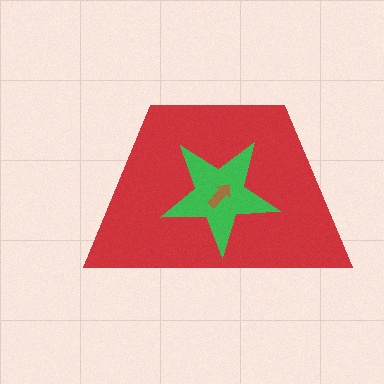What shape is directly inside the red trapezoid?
The green star.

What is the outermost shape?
The red trapezoid.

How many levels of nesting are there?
3.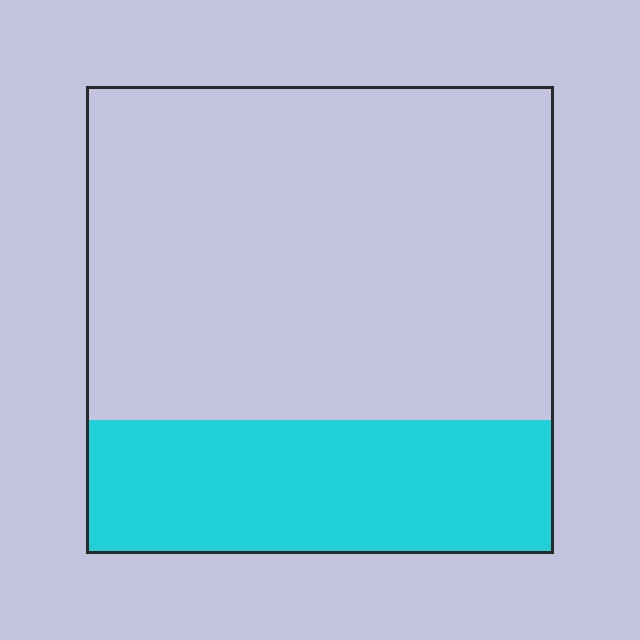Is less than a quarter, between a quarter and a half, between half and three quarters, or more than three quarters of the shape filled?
Between a quarter and a half.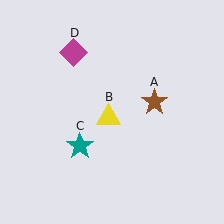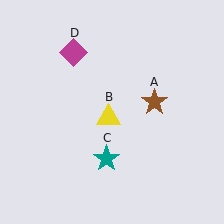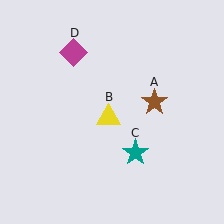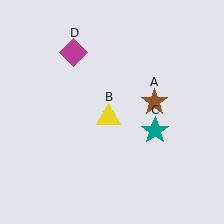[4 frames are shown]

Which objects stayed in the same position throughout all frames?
Brown star (object A) and yellow triangle (object B) and magenta diamond (object D) remained stationary.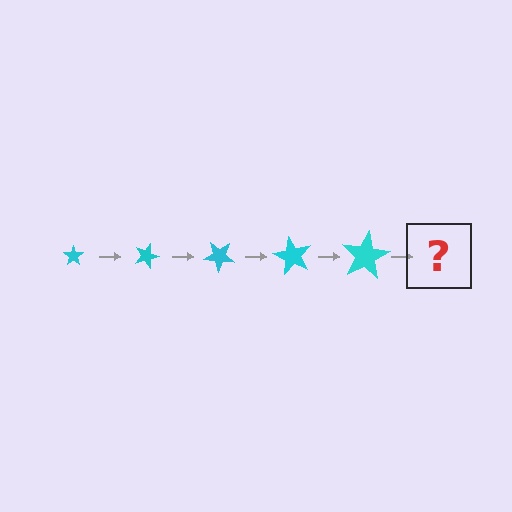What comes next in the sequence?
The next element should be a star, larger than the previous one and rotated 100 degrees from the start.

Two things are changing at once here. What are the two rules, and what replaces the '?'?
The two rules are that the star grows larger each step and it rotates 20 degrees each step. The '?' should be a star, larger than the previous one and rotated 100 degrees from the start.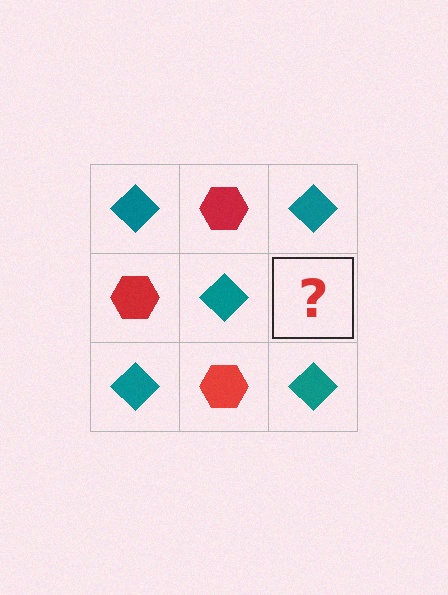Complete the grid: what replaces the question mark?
The question mark should be replaced with a red hexagon.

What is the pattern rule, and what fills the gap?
The rule is that it alternates teal diamond and red hexagon in a checkerboard pattern. The gap should be filled with a red hexagon.